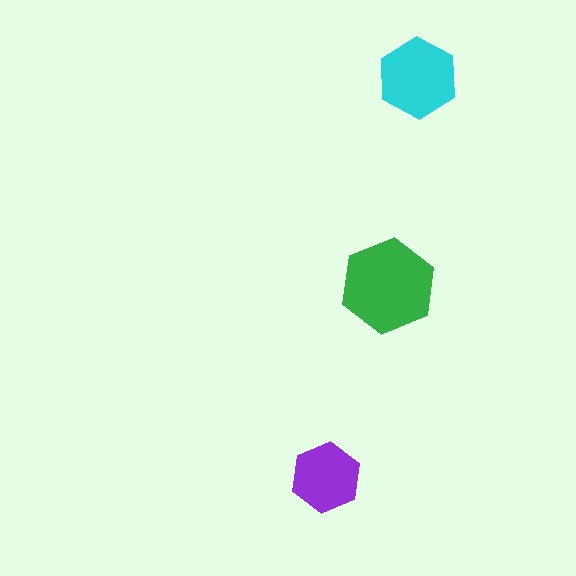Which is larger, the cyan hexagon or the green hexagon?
The green one.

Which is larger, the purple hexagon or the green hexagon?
The green one.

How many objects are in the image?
There are 3 objects in the image.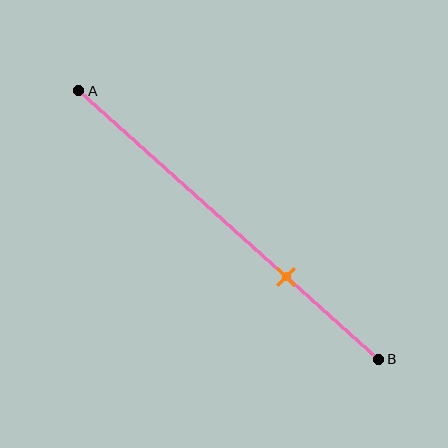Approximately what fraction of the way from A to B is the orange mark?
The orange mark is approximately 70% of the way from A to B.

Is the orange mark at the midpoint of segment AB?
No, the mark is at about 70% from A, not at the 50% midpoint.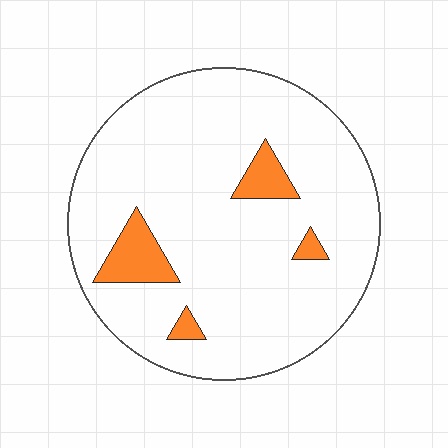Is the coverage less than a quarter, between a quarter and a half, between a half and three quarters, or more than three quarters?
Less than a quarter.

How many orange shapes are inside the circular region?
4.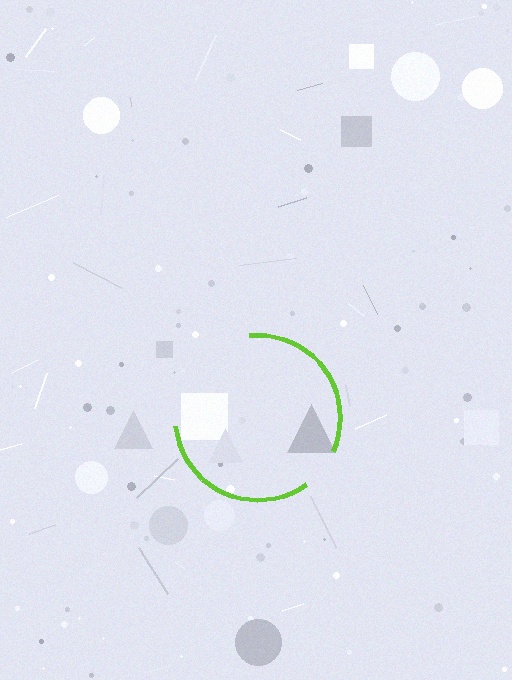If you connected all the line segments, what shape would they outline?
They would outline a circle.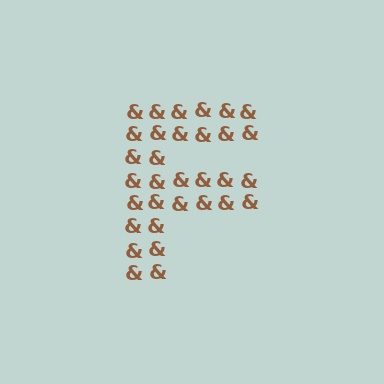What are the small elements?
The small elements are ampersands.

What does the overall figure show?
The overall figure shows the letter F.